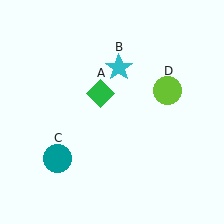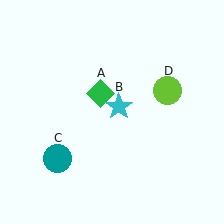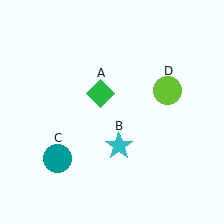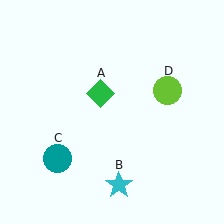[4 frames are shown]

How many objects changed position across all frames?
1 object changed position: cyan star (object B).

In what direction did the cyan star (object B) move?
The cyan star (object B) moved down.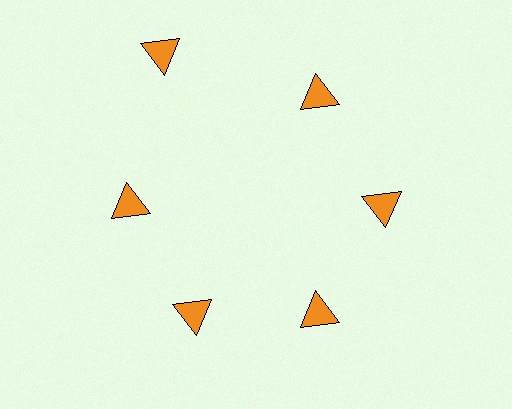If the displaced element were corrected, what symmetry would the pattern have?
It would have 6-fold rotational symmetry — the pattern would map onto itself every 60 degrees.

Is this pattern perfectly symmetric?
No. The 6 orange triangles are arranged in a ring, but one element near the 11 o'clock position is pushed outward from the center, breaking the 6-fold rotational symmetry.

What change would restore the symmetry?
The symmetry would be restored by moving it inward, back onto the ring so that all 6 triangles sit at equal angles and equal distance from the center.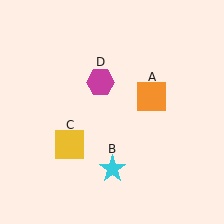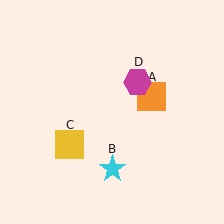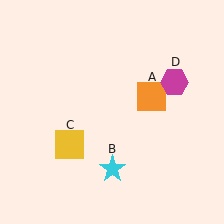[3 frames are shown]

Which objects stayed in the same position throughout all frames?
Orange square (object A) and cyan star (object B) and yellow square (object C) remained stationary.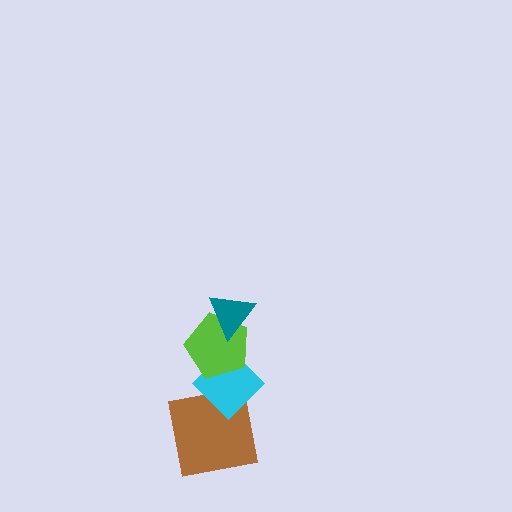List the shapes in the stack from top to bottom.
From top to bottom: the teal triangle, the lime pentagon, the cyan diamond, the brown square.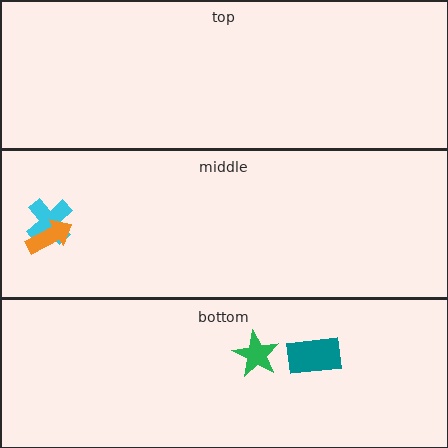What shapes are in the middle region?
The cyan cross, the orange arrow.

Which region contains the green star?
The bottom region.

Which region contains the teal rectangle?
The bottom region.